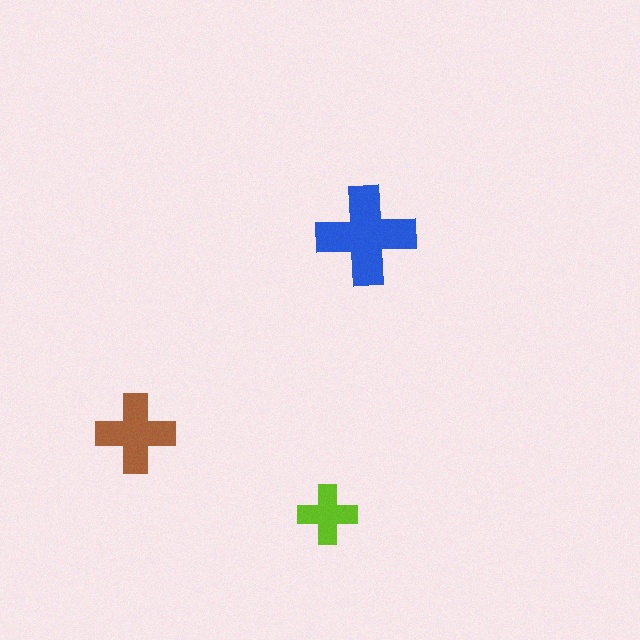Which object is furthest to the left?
The brown cross is leftmost.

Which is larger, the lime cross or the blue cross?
The blue one.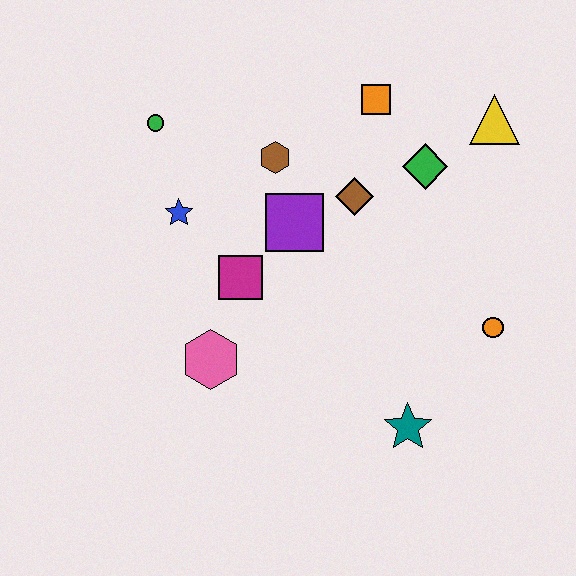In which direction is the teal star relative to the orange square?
The teal star is below the orange square.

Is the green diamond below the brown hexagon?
Yes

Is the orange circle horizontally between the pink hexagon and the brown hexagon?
No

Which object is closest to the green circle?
The blue star is closest to the green circle.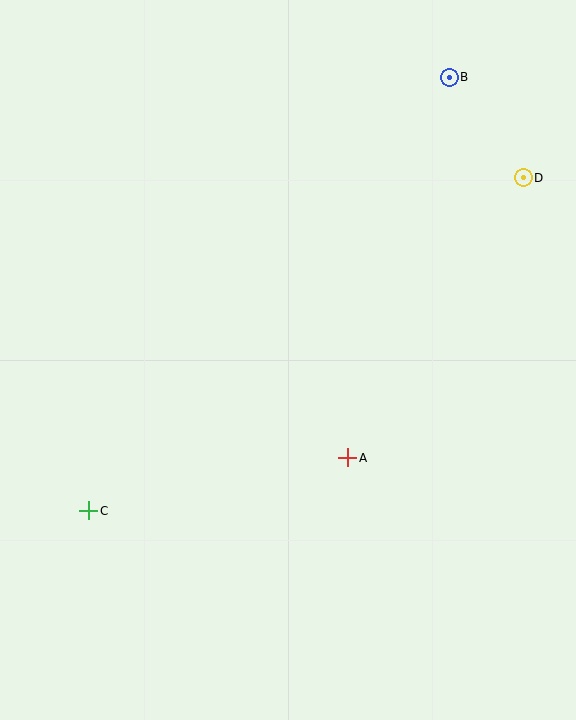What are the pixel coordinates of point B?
Point B is at (449, 77).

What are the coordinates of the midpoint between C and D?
The midpoint between C and D is at (306, 344).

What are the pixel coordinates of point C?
Point C is at (89, 511).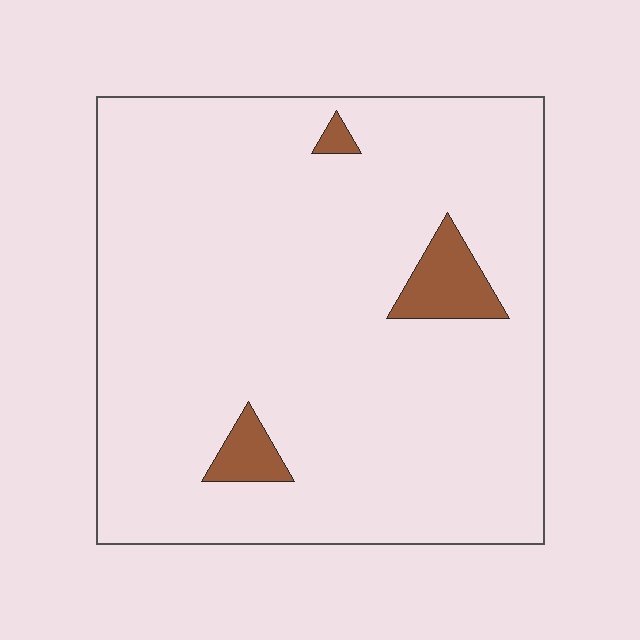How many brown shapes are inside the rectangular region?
3.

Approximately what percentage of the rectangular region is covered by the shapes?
Approximately 5%.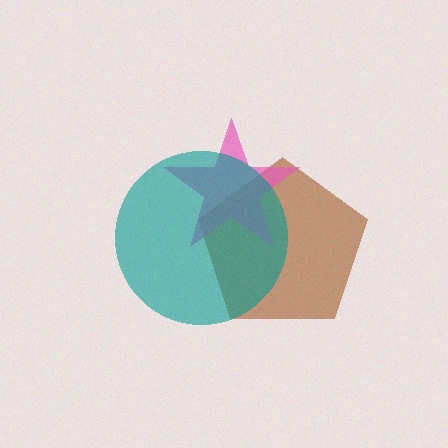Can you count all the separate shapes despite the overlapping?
Yes, there are 3 separate shapes.